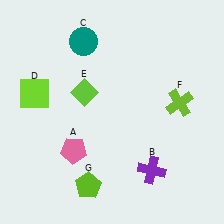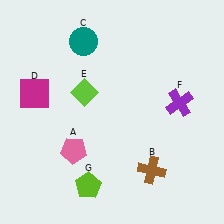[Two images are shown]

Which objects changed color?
B changed from purple to brown. D changed from lime to magenta. F changed from lime to purple.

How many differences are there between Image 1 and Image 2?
There are 3 differences between the two images.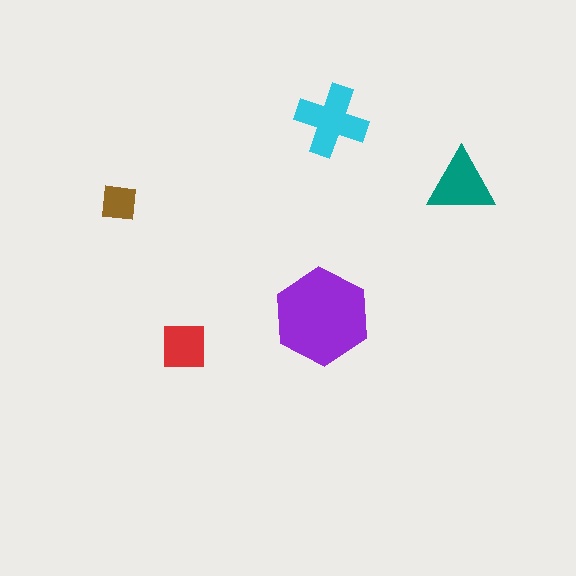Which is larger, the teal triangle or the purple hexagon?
The purple hexagon.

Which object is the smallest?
The brown square.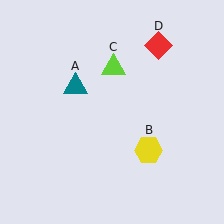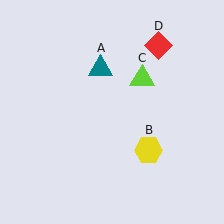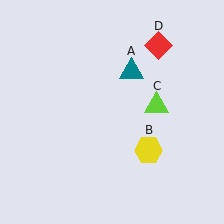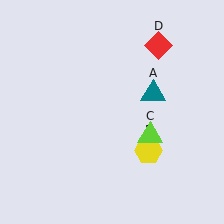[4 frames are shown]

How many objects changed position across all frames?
2 objects changed position: teal triangle (object A), lime triangle (object C).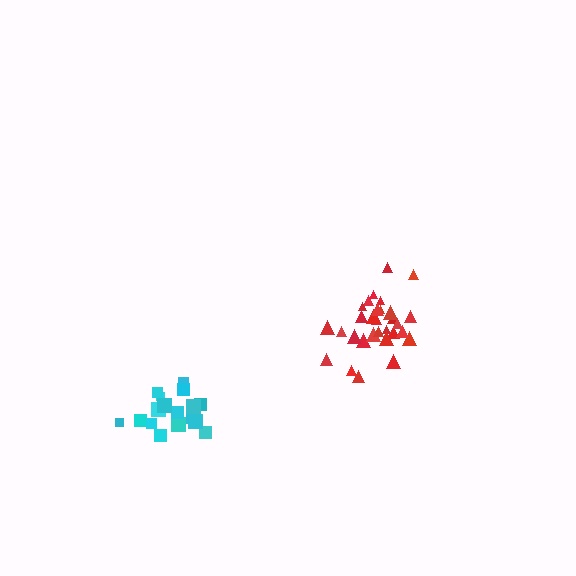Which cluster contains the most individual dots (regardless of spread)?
Red (30).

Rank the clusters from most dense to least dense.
red, cyan.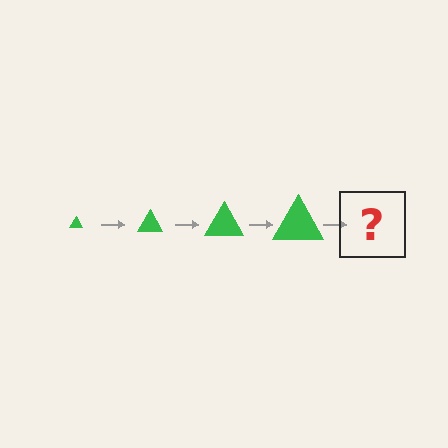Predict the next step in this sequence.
The next step is a green triangle, larger than the previous one.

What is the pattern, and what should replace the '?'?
The pattern is that the triangle gets progressively larger each step. The '?' should be a green triangle, larger than the previous one.